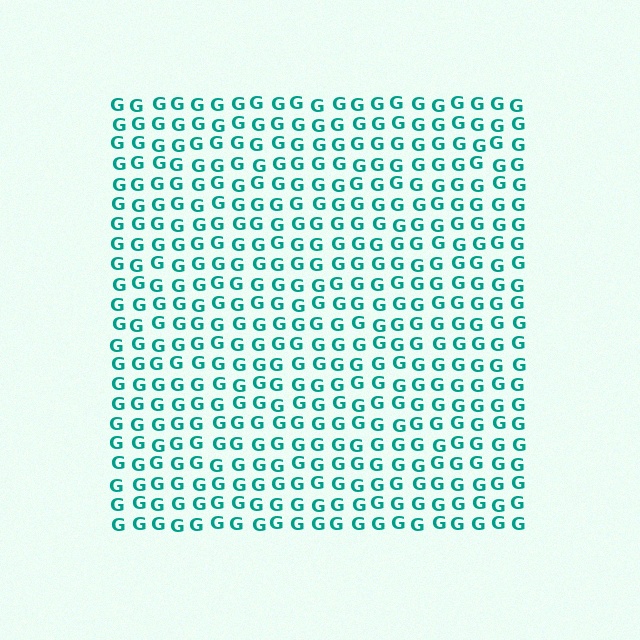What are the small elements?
The small elements are letter G's.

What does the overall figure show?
The overall figure shows a square.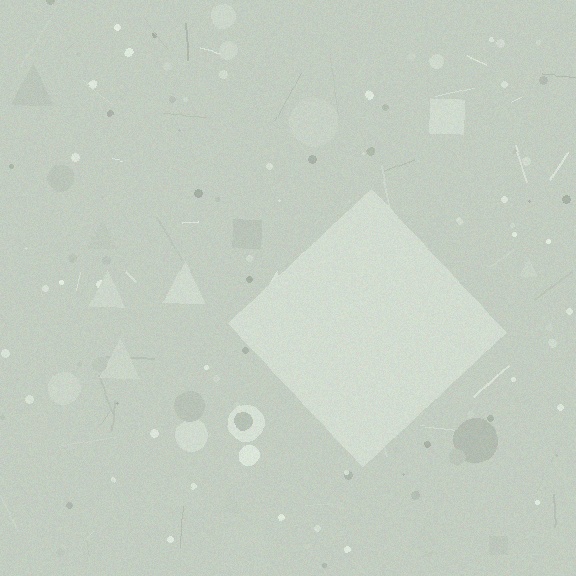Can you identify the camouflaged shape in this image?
The camouflaged shape is a diamond.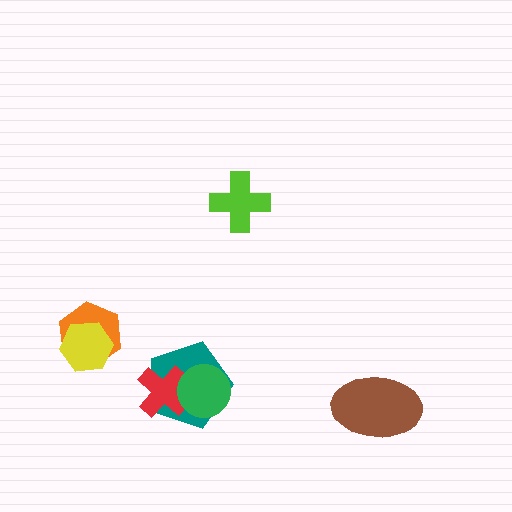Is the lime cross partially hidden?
No, no other shape covers it.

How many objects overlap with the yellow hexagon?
1 object overlaps with the yellow hexagon.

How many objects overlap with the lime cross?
0 objects overlap with the lime cross.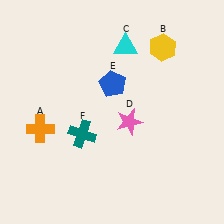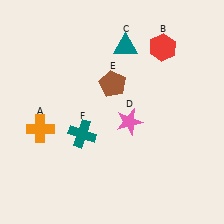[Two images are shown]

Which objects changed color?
B changed from yellow to red. C changed from cyan to teal. E changed from blue to brown.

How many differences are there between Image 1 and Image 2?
There are 3 differences between the two images.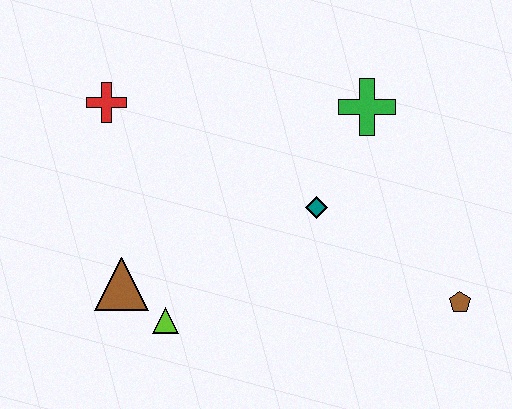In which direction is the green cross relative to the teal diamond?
The green cross is above the teal diamond.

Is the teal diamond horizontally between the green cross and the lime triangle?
Yes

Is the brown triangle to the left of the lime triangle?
Yes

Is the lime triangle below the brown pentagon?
Yes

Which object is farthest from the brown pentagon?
The red cross is farthest from the brown pentagon.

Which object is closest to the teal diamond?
The green cross is closest to the teal diamond.